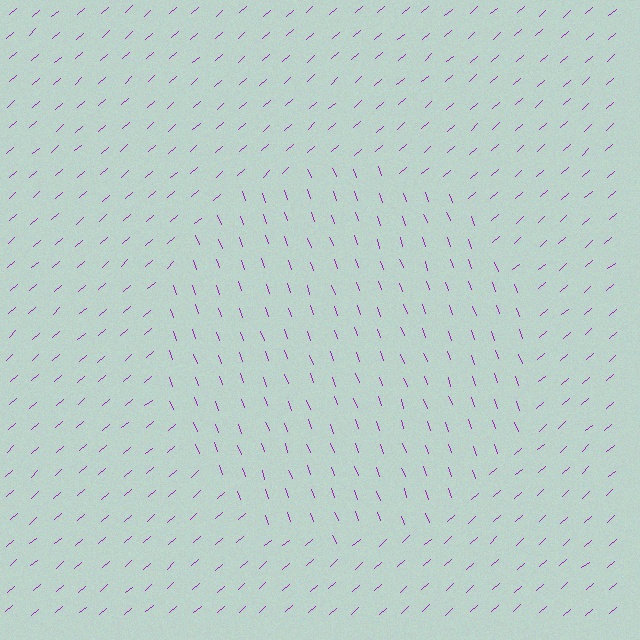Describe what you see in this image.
The image is filled with small purple line segments. A circle region in the image has lines oriented differently from the surrounding lines, creating a visible texture boundary.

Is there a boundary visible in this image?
Yes, there is a texture boundary formed by a change in line orientation.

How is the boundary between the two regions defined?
The boundary is defined purely by a change in line orientation (approximately 68 degrees difference). All lines are the same color and thickness.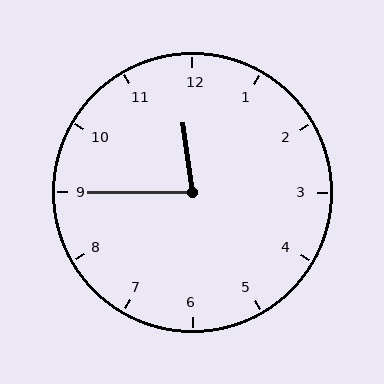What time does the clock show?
11:45.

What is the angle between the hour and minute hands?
Approximately 82 degrees.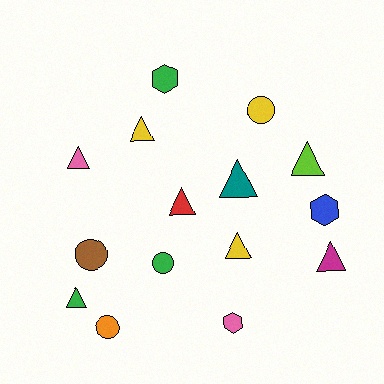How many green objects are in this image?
There are 3 green objects.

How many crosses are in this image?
There are no crosses.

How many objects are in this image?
There are 15 objects.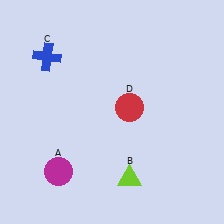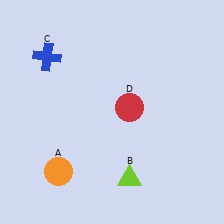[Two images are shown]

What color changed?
The circle (A) changed from magenta in Image 1 to orange in Image 2.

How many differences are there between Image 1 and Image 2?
There is 1 difference between the two images.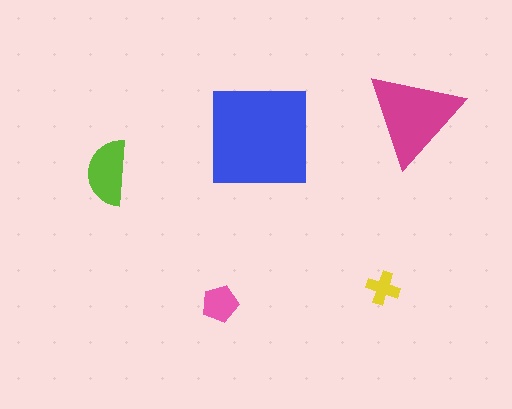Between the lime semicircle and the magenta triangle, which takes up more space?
The magenta triangle.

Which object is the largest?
The blue square.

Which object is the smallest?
The yellow cross.